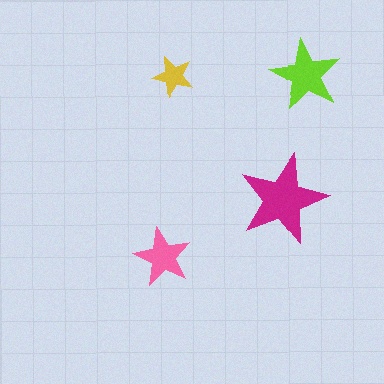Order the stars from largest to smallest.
the magenta one, the lime one, the pink one, the yellow one.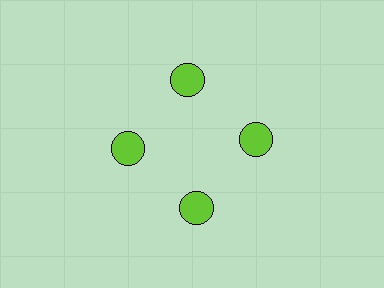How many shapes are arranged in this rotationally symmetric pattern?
There are 4 shapes, arranged in 4 groups of 1.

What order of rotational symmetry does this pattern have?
This pattern has 4-fold rotational symmetry.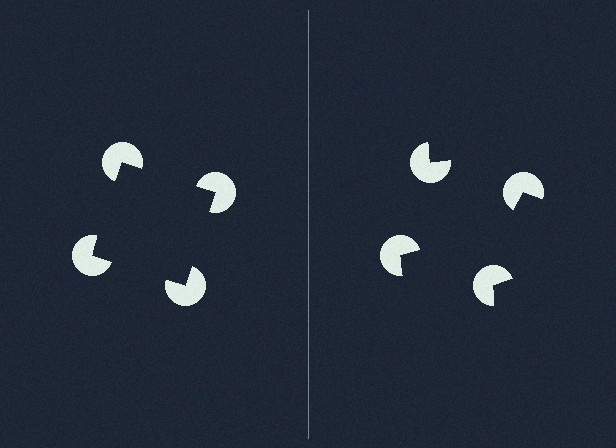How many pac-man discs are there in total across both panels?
8 — 4 on each side.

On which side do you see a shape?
An illusory square appears on the left side. On the right side the wedge cuts are rotated, so no coherent shape forms.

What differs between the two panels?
The pac-man discs are positioned identically on both sides; only the wedge orientations differ. On the left they align to a square; on the right they are misaligned.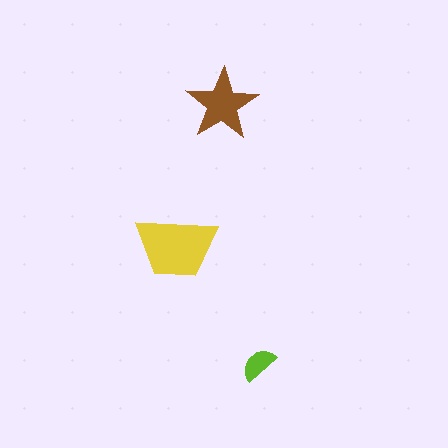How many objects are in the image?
There are 3 objects in the image.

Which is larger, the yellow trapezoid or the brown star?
The yellow trapezoid.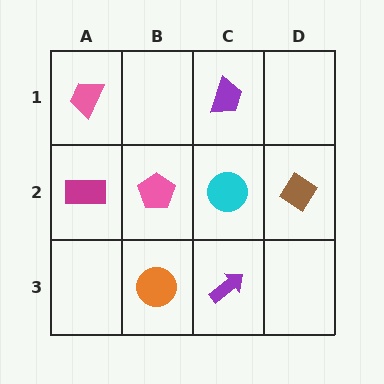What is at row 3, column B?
An orange circle.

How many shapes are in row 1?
2 shapes.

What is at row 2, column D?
A brown diamond.